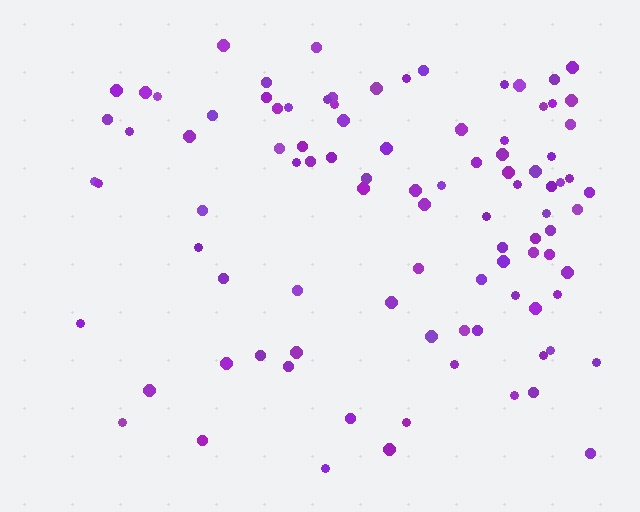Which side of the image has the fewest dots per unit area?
The left.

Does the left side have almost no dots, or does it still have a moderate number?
Still a moderate number, just noticeably fewer than the right.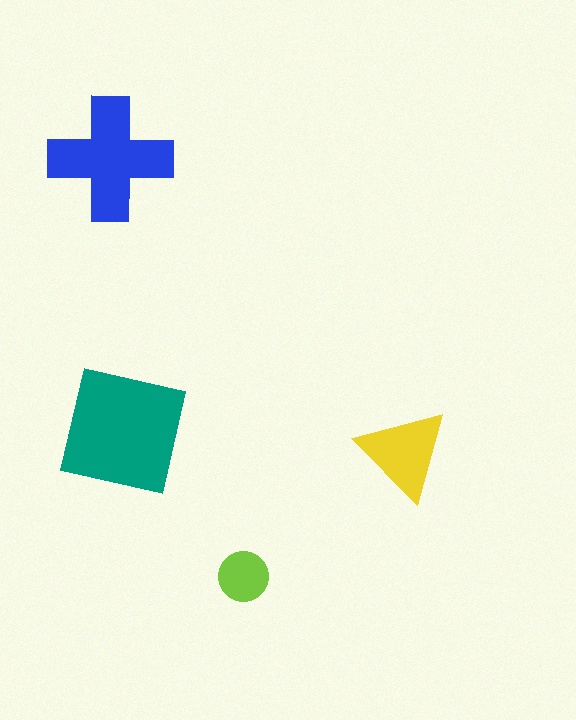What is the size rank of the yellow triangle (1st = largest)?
3rd.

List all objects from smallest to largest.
The lime circle, the yellow triangle, the blue cross, the teal square.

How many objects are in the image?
There are 4 objects in the image.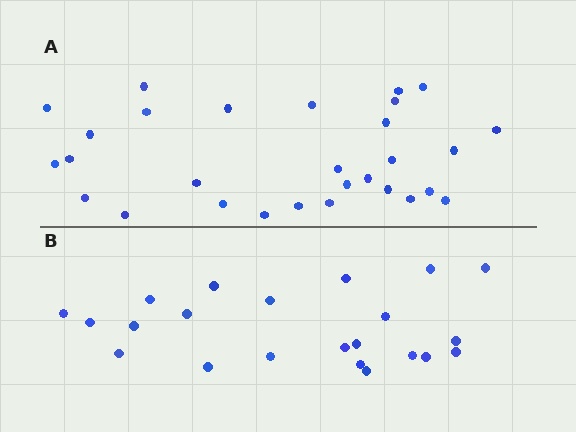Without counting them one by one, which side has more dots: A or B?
Region A (the top region) has more dots.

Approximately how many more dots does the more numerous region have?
Region A has roughly 8 or so more dots than region B.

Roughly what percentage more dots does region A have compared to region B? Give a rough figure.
About 30% more.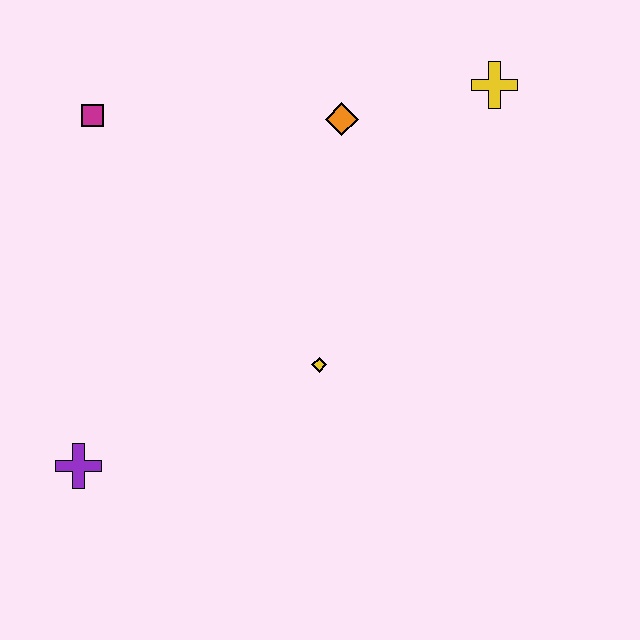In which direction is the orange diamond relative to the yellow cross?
The orange diamond is to the left of the yellow cross.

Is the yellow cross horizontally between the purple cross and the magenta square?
No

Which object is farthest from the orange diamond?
The purple cross is farthest from the orange diamond.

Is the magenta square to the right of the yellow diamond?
No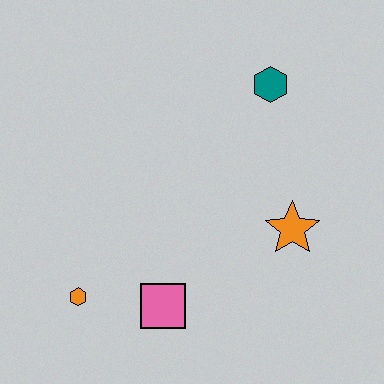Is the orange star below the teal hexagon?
Yes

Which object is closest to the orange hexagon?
The pink square is closest to the orange hexagon.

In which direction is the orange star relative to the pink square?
The orange star is to the right of the pink square.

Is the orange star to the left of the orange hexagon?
No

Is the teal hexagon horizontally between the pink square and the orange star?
Yes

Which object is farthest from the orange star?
The orange hexagon is farthest from the orange star.